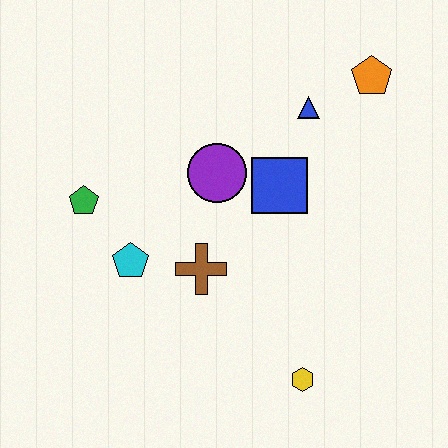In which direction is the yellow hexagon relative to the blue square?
The yellow hexagon is below the blue square.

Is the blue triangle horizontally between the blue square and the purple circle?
No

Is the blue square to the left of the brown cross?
No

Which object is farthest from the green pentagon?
The orange pentagon is farthest from the green pentagon.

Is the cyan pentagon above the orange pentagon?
No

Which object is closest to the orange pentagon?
The blue triangle is closest to the orange pentagon.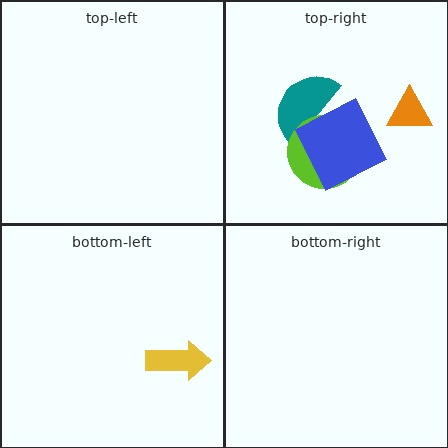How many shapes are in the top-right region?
4.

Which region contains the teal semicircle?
The top-right region.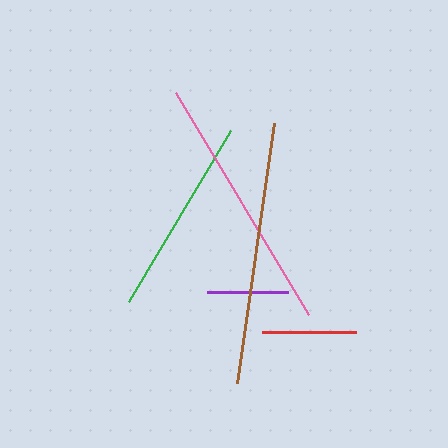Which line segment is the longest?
The brown line is the longest at approximately 263 pixels.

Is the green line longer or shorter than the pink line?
The pink line is longer than the green line.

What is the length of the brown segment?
The brown segment is approximately 263 pixels long.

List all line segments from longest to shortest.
From longest to shortest: brown, pink, green, red, purple.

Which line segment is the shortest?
The purple line is the shortest at approximately 81 pixels.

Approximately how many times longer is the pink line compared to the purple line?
The pink line is approximately 3.2 times the length of the purple line.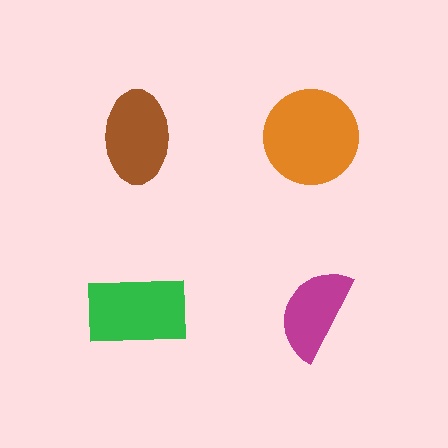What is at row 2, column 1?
A green rectangle.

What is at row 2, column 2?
A magenta semicircle.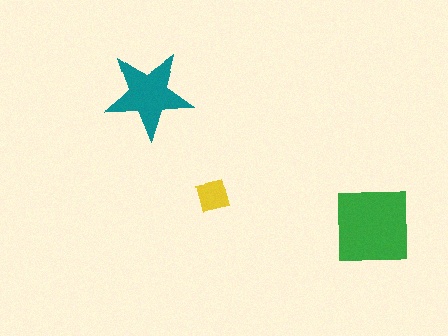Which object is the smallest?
The yellow square.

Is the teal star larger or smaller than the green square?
Smaller.